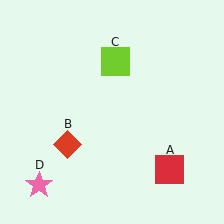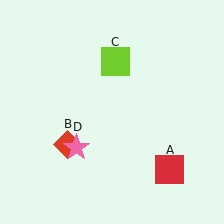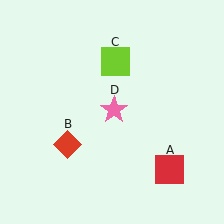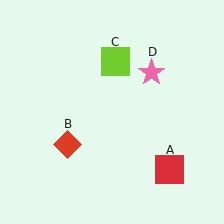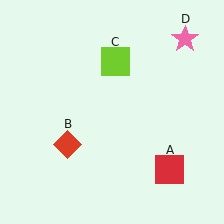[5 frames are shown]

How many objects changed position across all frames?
1 object changed position: pink star (object D).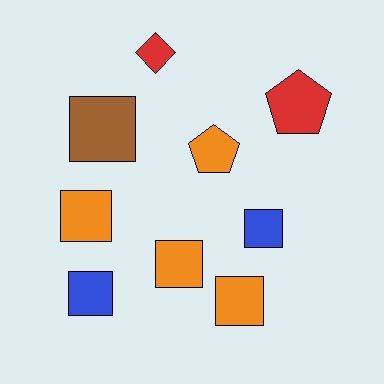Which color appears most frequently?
Orange, with 4 objects.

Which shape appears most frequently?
Square, with 6 objects.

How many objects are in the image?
There are 9 objects.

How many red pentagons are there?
There is 1 red pentagon.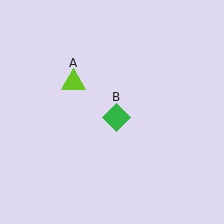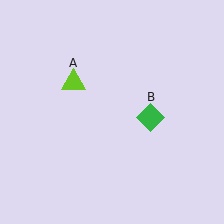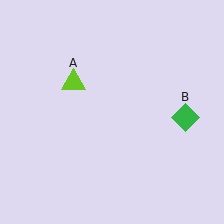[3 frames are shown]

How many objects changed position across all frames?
1 object changed position: green diamond (object B).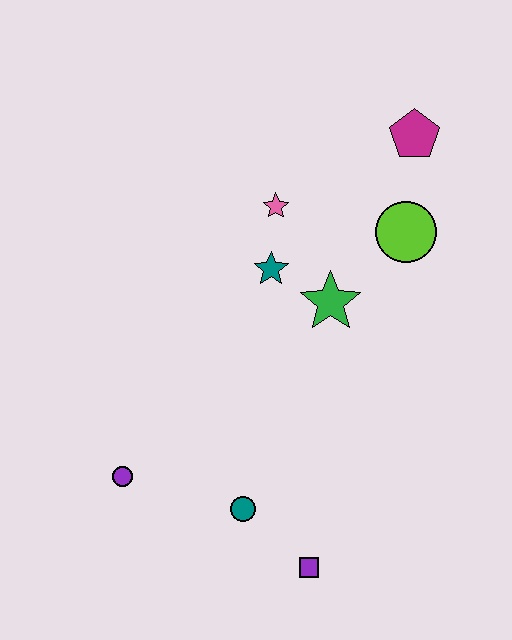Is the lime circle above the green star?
Yes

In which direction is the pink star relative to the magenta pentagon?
The pink star is to the left of the magenta pentagon.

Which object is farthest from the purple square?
The magenta pentagon is farthest from the purple square.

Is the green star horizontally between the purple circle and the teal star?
No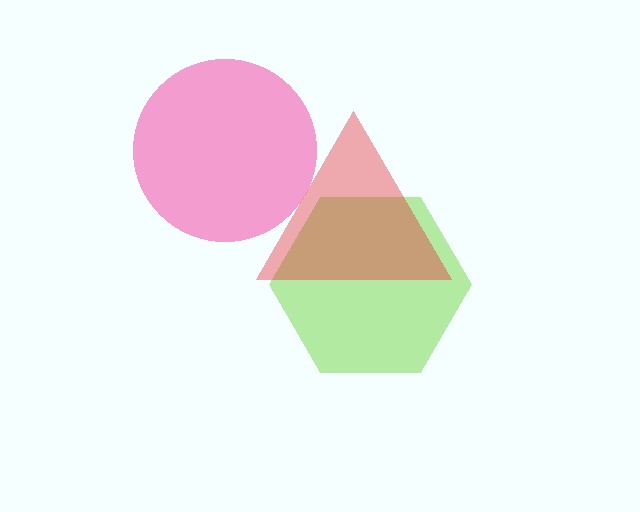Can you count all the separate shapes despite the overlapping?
Yes, there are 3 separate shapes.